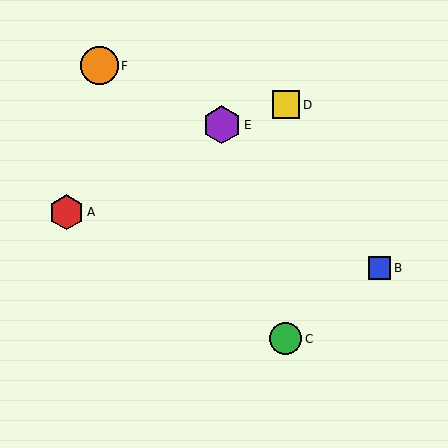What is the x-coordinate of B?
Object B is at x≈380.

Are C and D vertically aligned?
Yes, both are at x≈286.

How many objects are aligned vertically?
2 objects (C, D) are aligned vertically.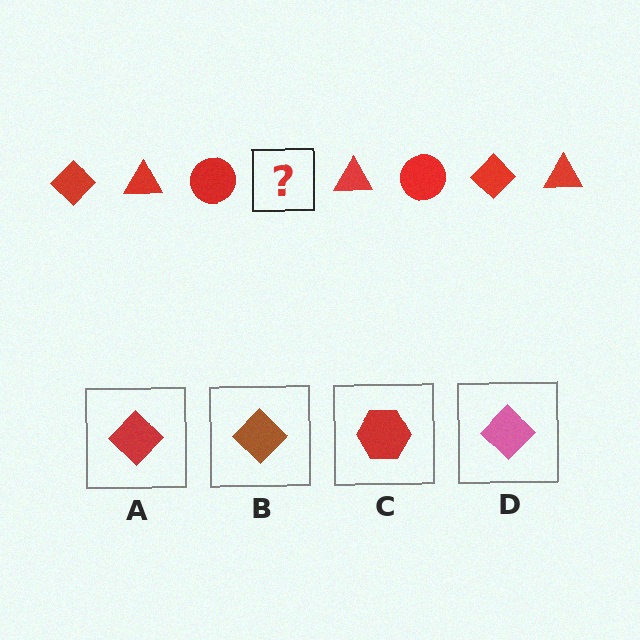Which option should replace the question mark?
Option A.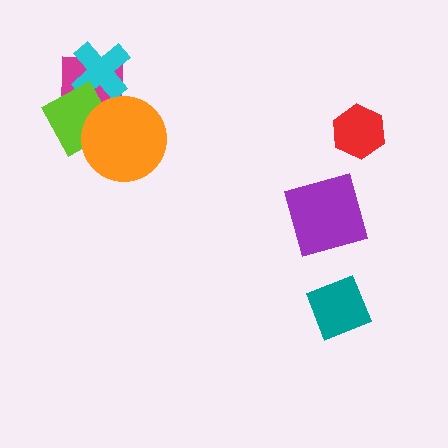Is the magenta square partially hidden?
Yes, it is partially covered by another shape.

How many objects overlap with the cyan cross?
2 objects overlap with the cyan cross.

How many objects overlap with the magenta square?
3 objects overlap with the magenta square.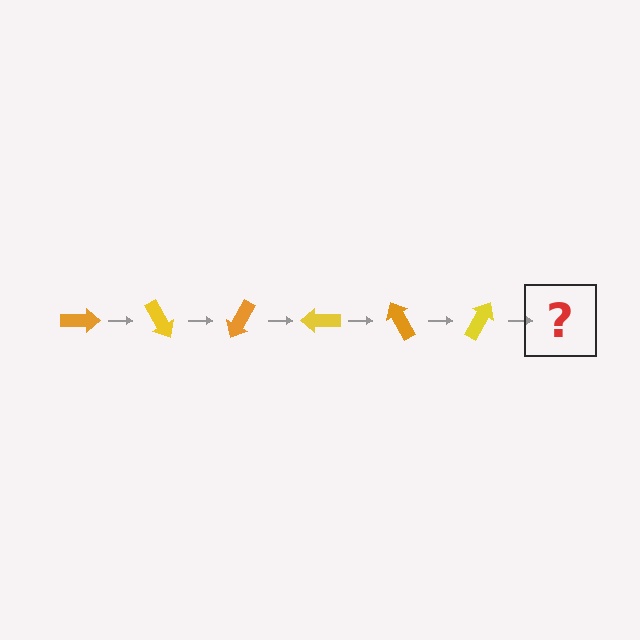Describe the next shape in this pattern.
It should be an orange arrow, rotated 360 degrees from the start.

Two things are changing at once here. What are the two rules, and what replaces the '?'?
The two rules are that it rotates 60 degrees each step and the color cycles through orange and yellow. The '?' should be an orange arrow, rotated 360 degrees from the start.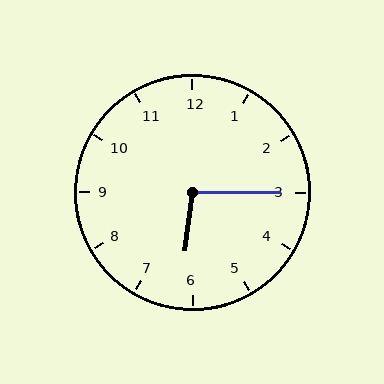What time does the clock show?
6:15.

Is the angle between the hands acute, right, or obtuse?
It is obtuse.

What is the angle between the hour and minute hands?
Approximately 98 degrees.